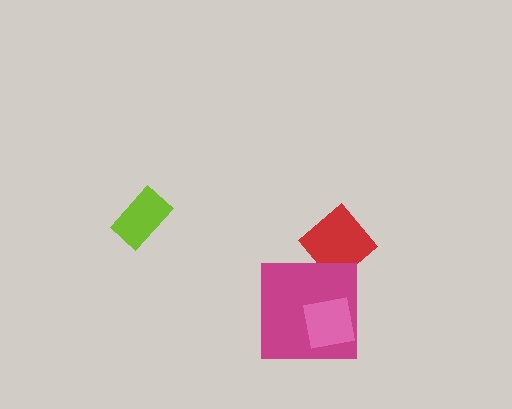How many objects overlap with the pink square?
1 object overlaps with the pink square.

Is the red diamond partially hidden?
Yes, it is partially covered by another shape.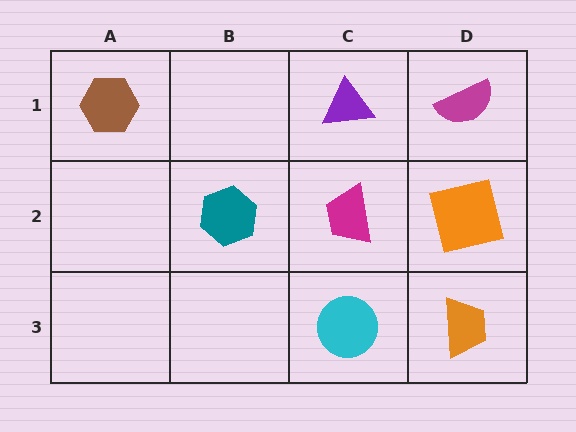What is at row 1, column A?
A brown hexagon.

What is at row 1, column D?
A magenta semicircle.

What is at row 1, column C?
A purple triangle.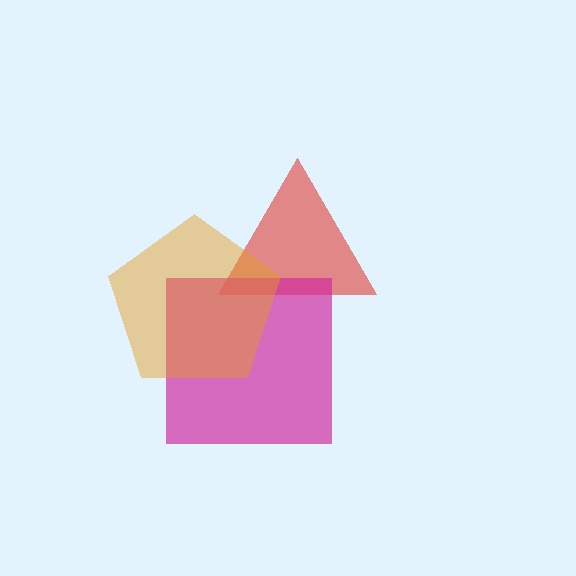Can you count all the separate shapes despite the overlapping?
Yes, there are 3 separate shapes.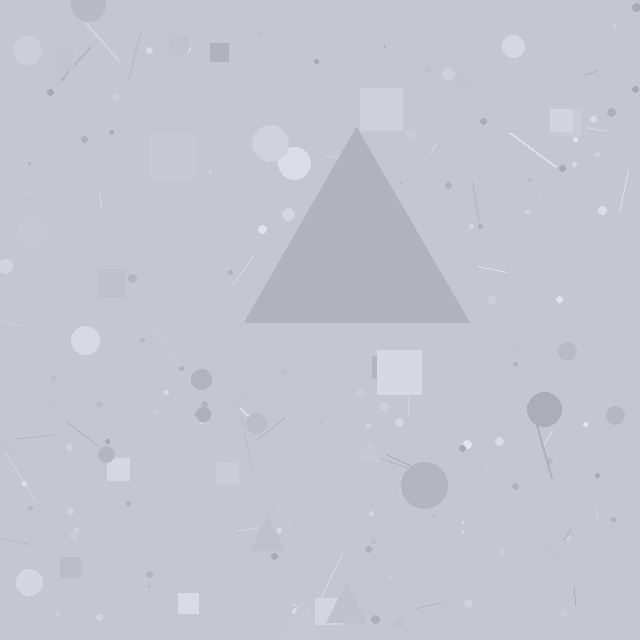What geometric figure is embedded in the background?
A triangle is embedded in the background.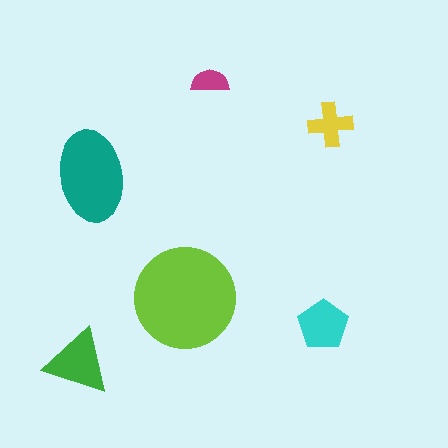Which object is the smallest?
The magenta semicircle.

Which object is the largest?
The lime circle.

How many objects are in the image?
There are 6 objects in the image.